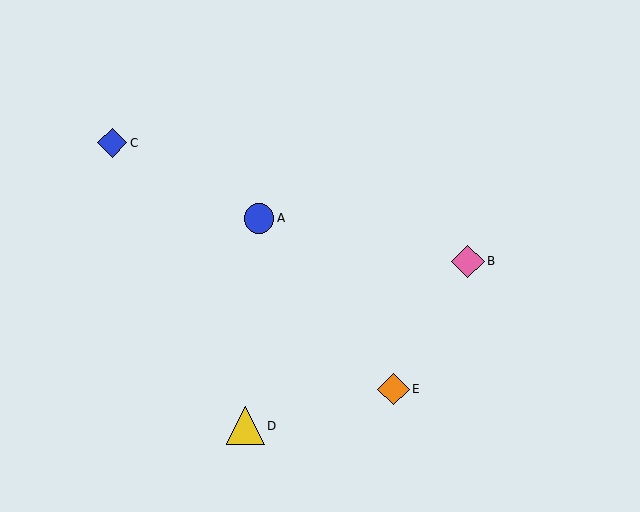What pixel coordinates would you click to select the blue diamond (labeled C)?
Click at (112, 143) to select the blue diamond C.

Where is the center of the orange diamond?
The center of the orange diamond is at (394, 389).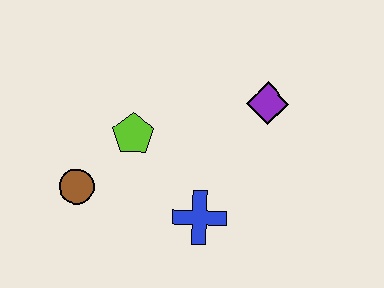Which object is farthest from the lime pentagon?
The purple diamond is farthest from the lime pentagon.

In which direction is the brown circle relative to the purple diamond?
The brown circle is to the left of the purple diamond.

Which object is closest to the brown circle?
The lime pentagon is closest to the brown circle.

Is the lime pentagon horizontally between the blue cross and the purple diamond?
No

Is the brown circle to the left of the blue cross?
Yes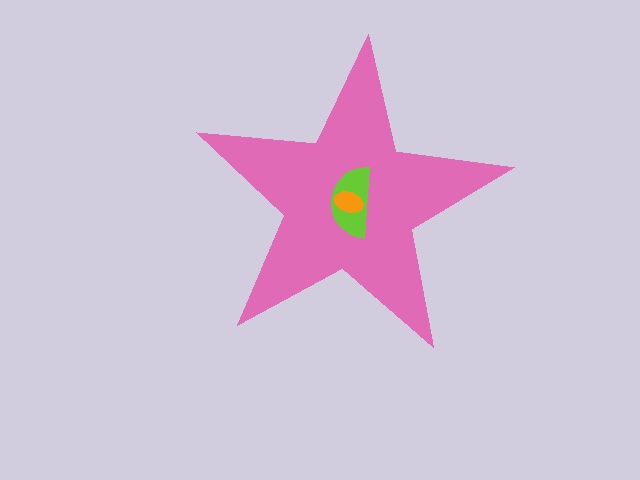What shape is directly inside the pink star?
The lime semicircle.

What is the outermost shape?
The pink star.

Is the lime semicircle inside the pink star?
Yes.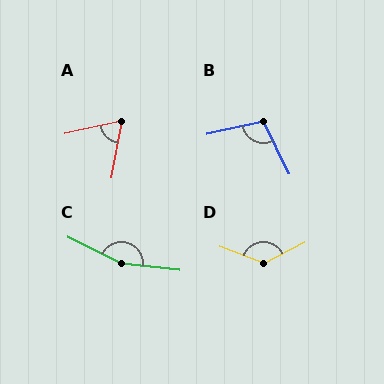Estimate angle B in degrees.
Approximately 104 degrees.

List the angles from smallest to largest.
A (67°), B (104°), D (131°), C (160°).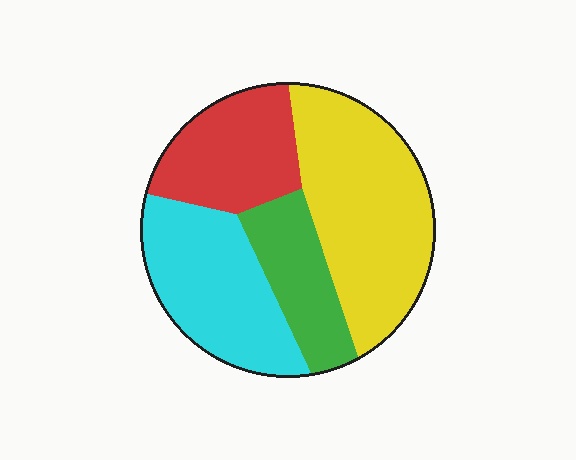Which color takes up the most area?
Yellow, at roughly 35%.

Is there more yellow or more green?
Yellow.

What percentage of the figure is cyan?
Cyan covers 27% of the figure.